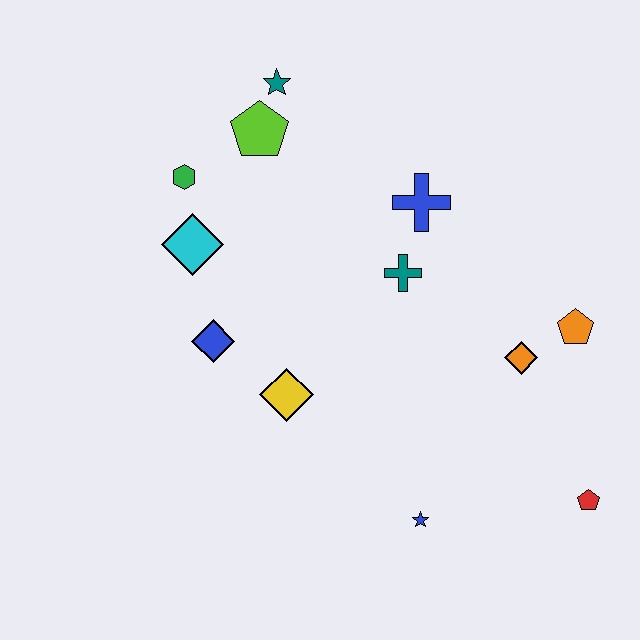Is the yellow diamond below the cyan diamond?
Yes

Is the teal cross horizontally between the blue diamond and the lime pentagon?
No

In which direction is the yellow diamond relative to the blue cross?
The yellow diamond is below the blue cross.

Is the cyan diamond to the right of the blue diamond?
No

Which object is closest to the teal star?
The lime pentagon is closest to the teal star.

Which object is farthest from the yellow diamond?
The red pentagon is farthest from the yellow diamond.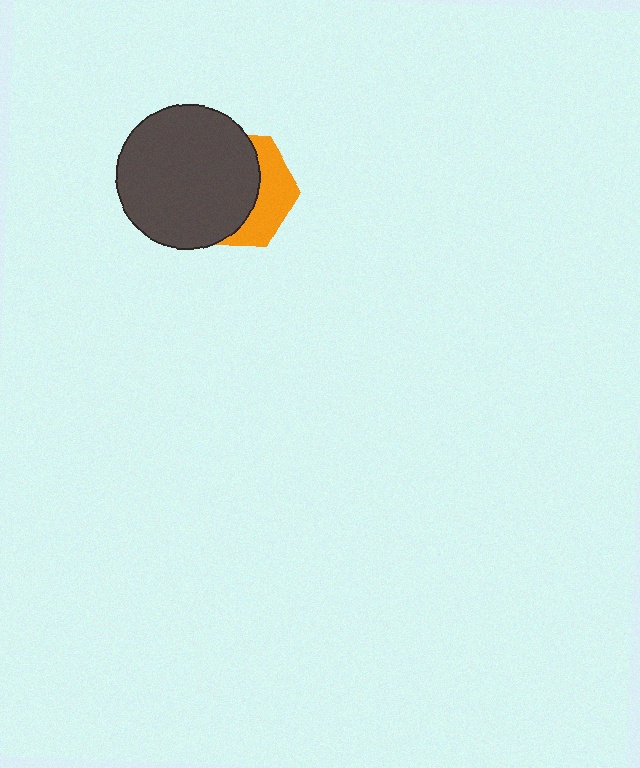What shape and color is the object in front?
The object in front is a dark gray circle.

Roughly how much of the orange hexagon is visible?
A small part of it is visible (roughly 36%).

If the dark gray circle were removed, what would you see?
You would see the complete orange hexagon.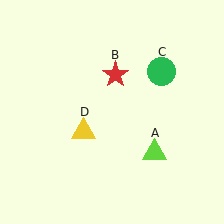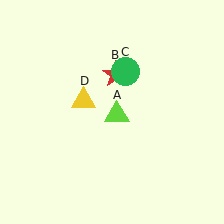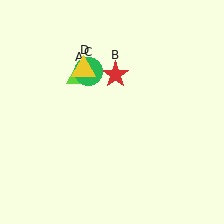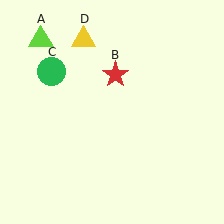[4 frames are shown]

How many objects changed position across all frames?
3 objects changed position: lime triangle (object A), green circle (object C), yellow triangle (object D).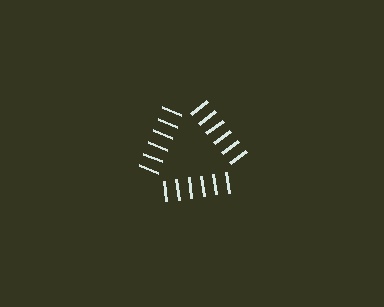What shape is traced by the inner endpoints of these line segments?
An illusory triangle — the line segments terminate on its edges but no continuous stroke is drawn.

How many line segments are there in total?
18 — 6 along each of the 3 edges.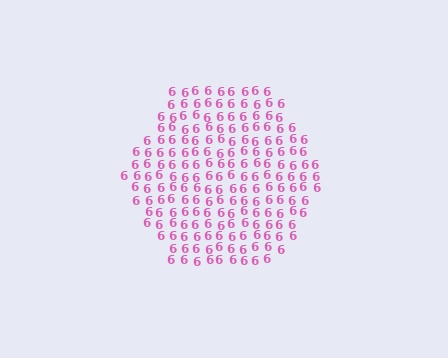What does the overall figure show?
The overall figure shows a hexagon.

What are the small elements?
The small elements are digit 6's.